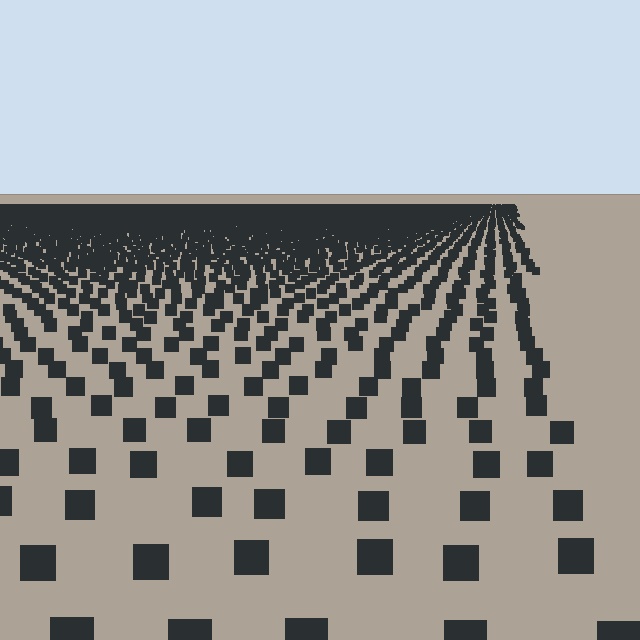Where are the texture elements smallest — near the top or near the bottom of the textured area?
Near the top.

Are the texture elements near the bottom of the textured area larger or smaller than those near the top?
Larger. Near the bottom, elements are closer to the viewer and appear at a bigger on-screen size.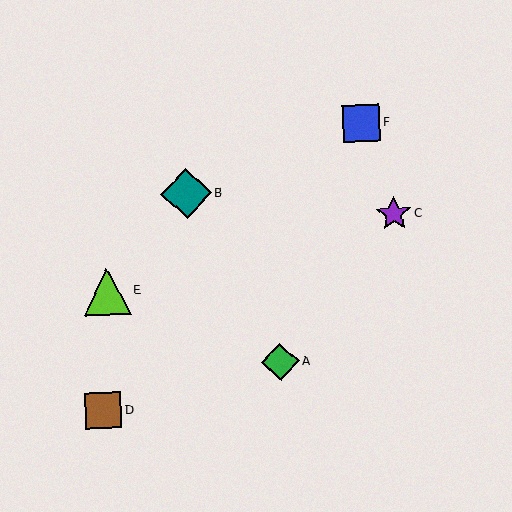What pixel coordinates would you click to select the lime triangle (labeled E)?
Click at (107, 292) to select the lime triangle E.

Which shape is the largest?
The teal diamond (labeled B) is the largest.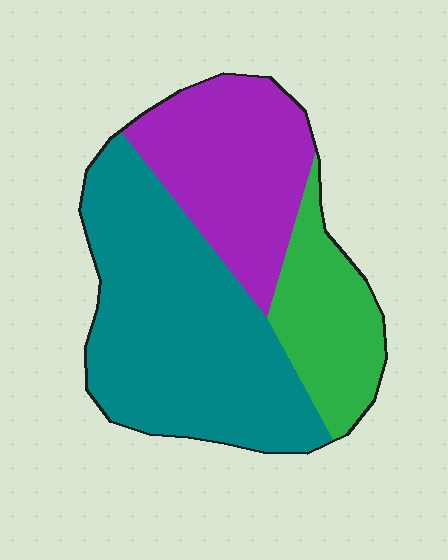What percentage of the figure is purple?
Purple covers roughly 30% of the figure.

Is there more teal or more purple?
Teal.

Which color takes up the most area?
Teal, at roughly 50%.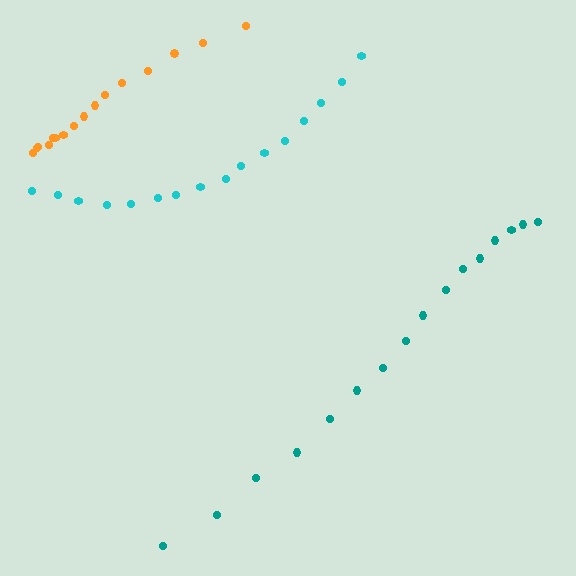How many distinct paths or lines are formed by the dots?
There are 3 distinct paths.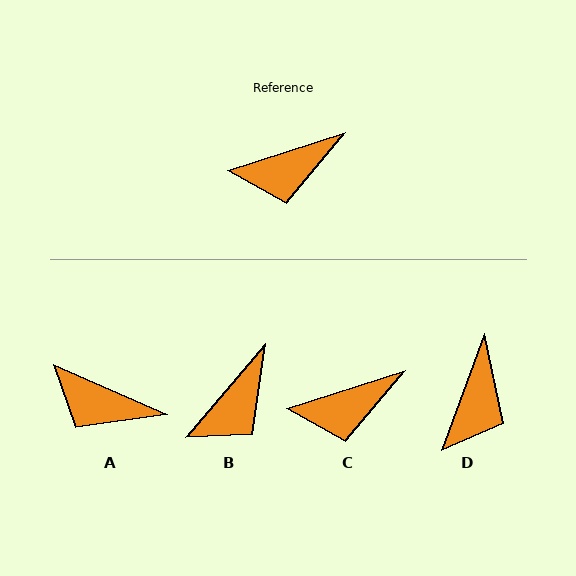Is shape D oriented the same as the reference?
No, it is off by about 52 degrees.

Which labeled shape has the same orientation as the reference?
C.